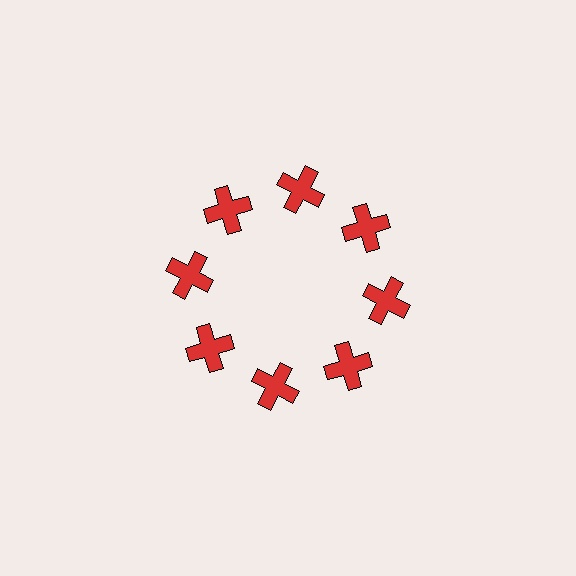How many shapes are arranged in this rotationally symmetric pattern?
There are 8 shapes, arranged in 8 groups of 1.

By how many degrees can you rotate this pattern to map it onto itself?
The pattern maps onto itself every 45 degrees of rotation.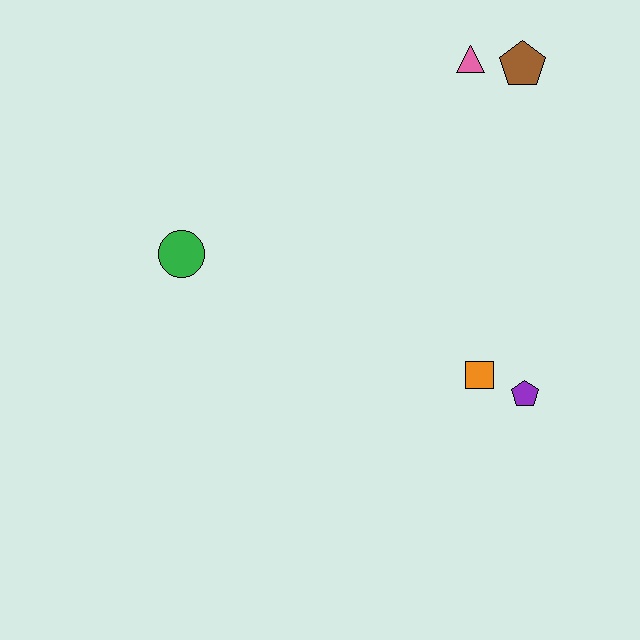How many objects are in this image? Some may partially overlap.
There are 5 objects.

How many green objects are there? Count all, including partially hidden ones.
There is 1 green object.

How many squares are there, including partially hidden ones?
There is 1 square.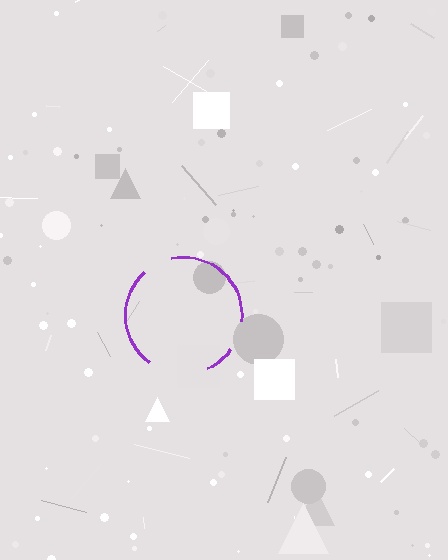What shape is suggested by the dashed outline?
The dashed outline suggests a circle.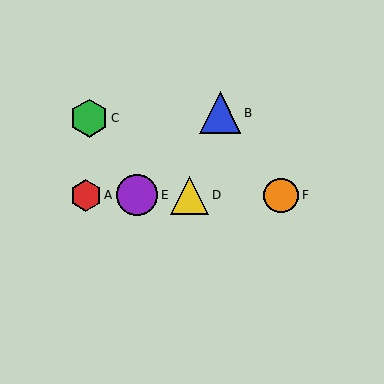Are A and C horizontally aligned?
No, A is at y≈195 and C is at y≈118.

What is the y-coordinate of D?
Object D is at y≈195.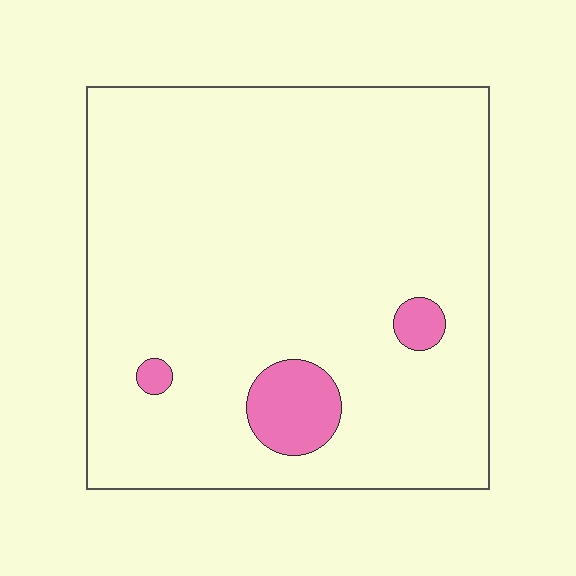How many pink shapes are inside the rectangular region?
3.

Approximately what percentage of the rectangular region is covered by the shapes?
Approximately 5%.